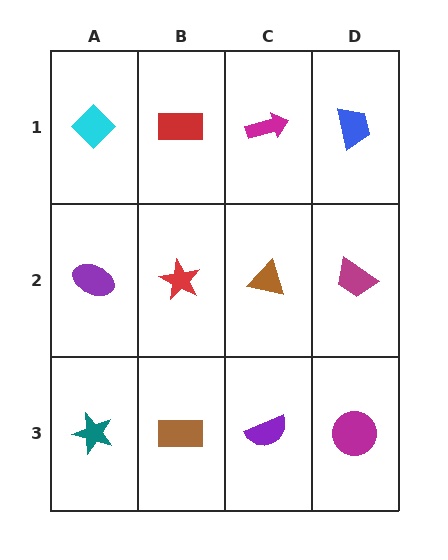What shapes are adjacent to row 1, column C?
A brown triangle (row 2, column C), a red rectangle (row 1, column B), a blue trapezoid (row 1, column D).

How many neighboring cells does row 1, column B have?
3.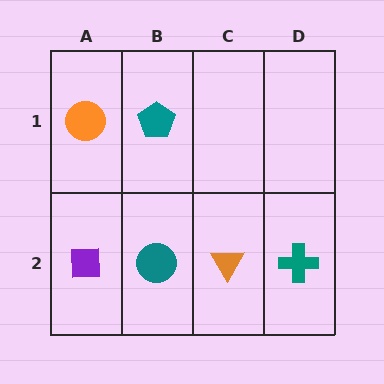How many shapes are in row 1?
2 shapes.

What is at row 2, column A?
A purple square.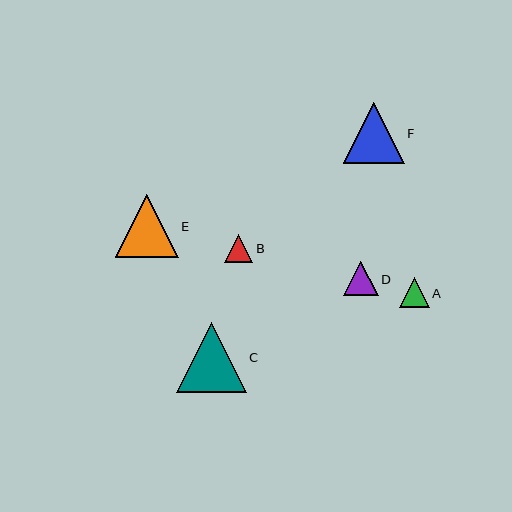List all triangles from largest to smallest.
From largest to smallest: C, E, F, D, A, B.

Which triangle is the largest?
Triangle C is the largest with a size of approximately 70 pixels.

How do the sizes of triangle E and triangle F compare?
Triangle E and triangle F are approximately the same size.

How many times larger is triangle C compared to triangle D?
Triangle C is approximately 2.0 times the size of triangle D.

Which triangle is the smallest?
Triangle B is the smallest with a size of approximately 28 pixels.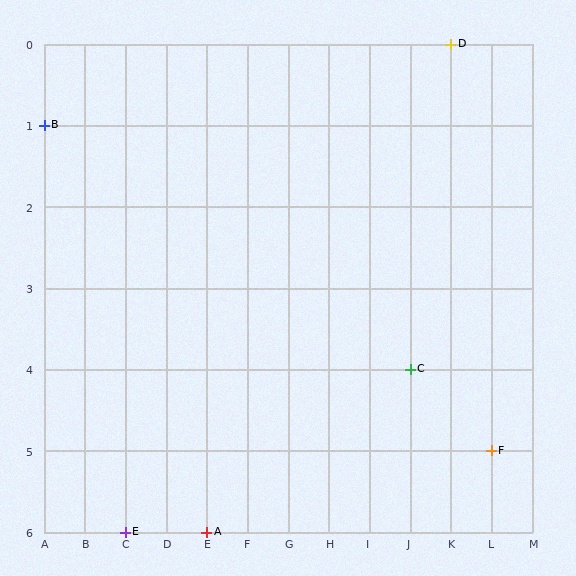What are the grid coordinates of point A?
Point A is at grid coordinates (E, 6).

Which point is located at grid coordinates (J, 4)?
Point C is at (J, 4).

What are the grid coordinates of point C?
Point C is at grid coordinates (J, 4).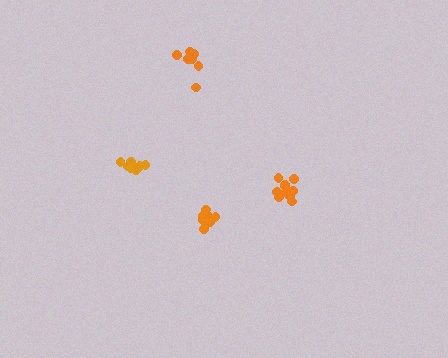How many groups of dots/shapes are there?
There are 4 groups.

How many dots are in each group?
Group 1: 7 dots, Group 2: 9 dots, Group 3: 11 dots, Group 4: 7 dots (34 total).